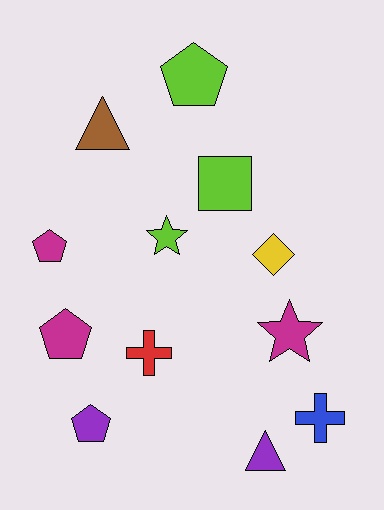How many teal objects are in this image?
There are no teal objects.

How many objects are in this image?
There are 12 objects.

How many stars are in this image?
There are 2 stars.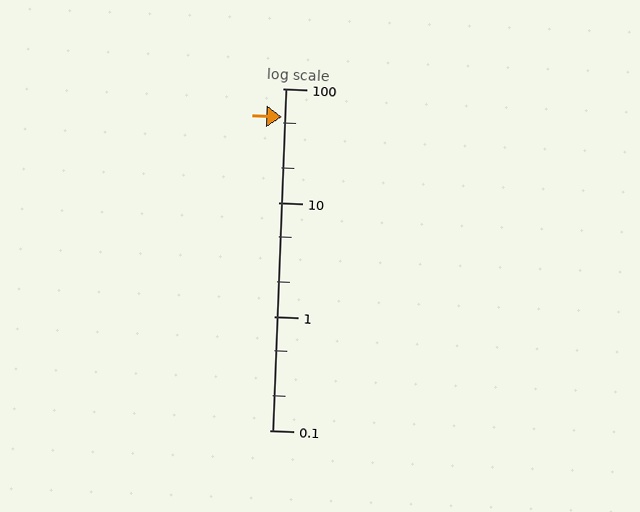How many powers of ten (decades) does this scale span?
The scale spans 3 decades, from 0.1 to 100.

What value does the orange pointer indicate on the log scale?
The pointer indicates approximately 56.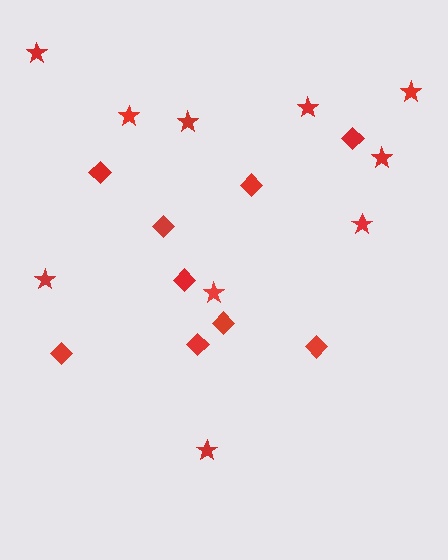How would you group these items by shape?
There are 2 groups: one group of diamonds (9) and one group of stars (10).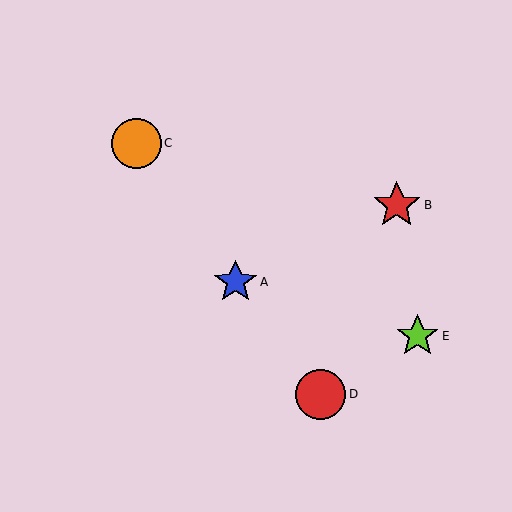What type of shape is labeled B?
Shape B is a red star.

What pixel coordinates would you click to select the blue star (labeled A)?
Click at (236, 282) to select the blue star A.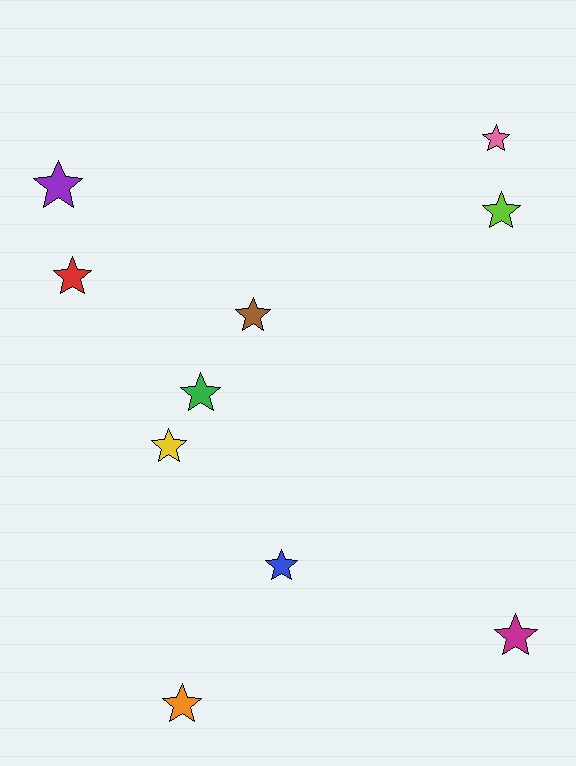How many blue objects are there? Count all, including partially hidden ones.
There is 1 blue object.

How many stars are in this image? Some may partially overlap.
There are 10 stars.